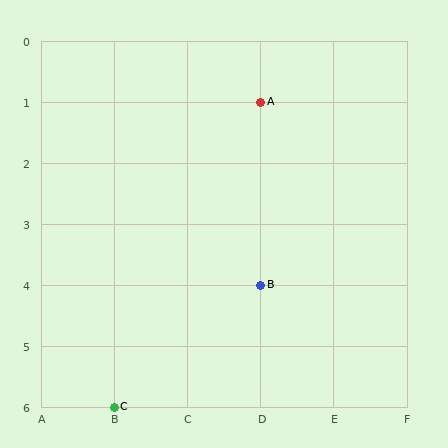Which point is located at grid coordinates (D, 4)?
Point B is at (D, 4).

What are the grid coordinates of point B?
Point B is at grid coordinates (D, 4).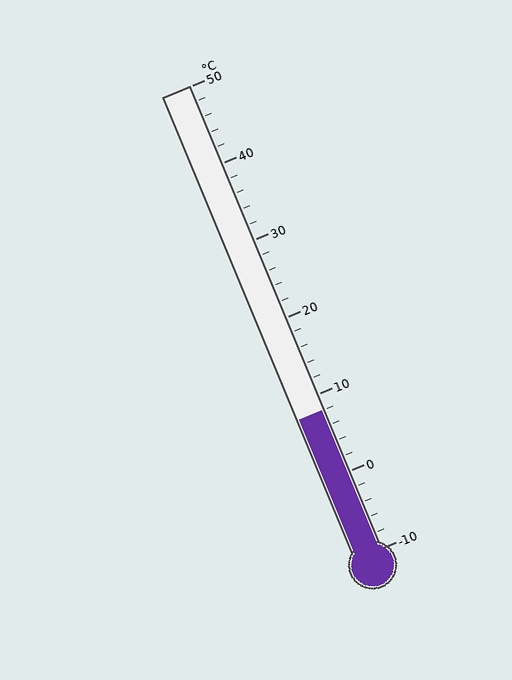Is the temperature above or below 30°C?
The temperature is below 30°C.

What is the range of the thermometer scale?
The thermometer scale ranges from -10°C to 50°C.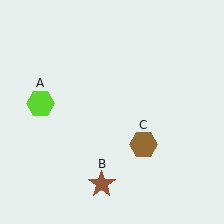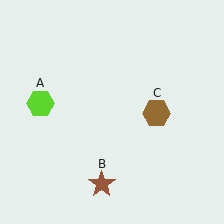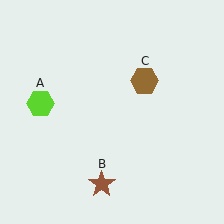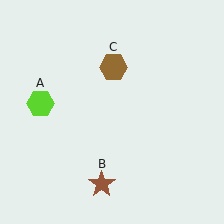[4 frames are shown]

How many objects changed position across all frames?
1 object changed position: brown hexagon (object C).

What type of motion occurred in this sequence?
The brown hexagon (object C) rotated counterclockwise around the center of the scene.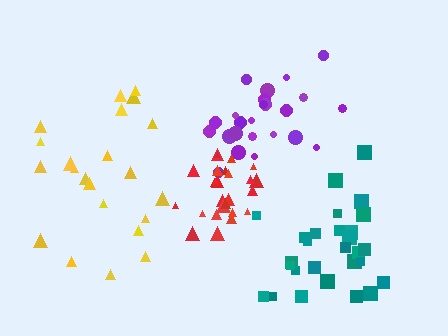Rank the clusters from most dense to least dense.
red, purple, teal, yellow.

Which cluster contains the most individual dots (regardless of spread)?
Teal (29).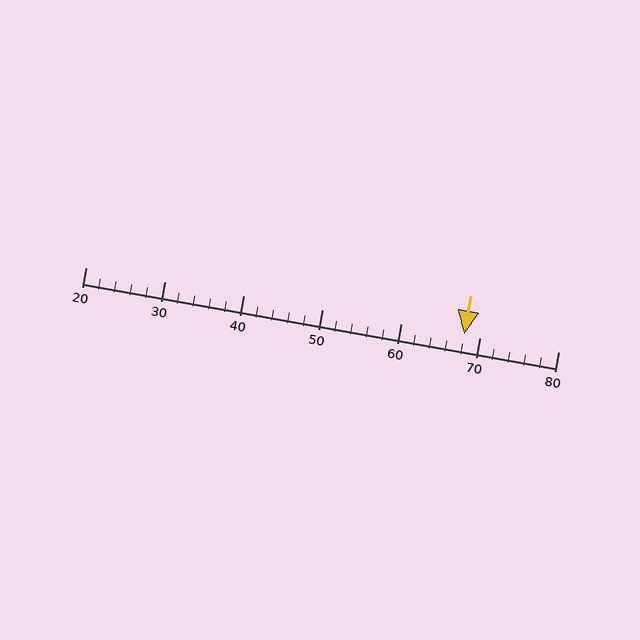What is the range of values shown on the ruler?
The ruler shows values from 20 to 80.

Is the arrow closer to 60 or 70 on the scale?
The arrow is closer to 70.